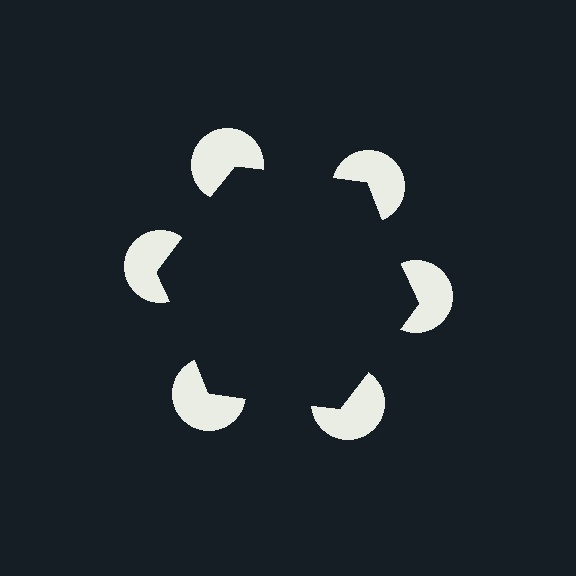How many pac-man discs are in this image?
There are 6 — one at each vertex of the illusory hexagon.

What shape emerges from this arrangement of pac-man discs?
An illusory hexagon — its edges are inferred from the aligned wedge cuts in the pac-man discs, not physically drawn.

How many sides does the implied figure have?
6 sides.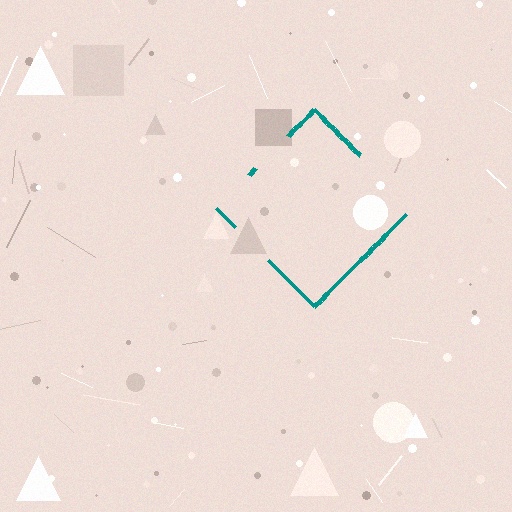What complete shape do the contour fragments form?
The contour fragments form a diamond.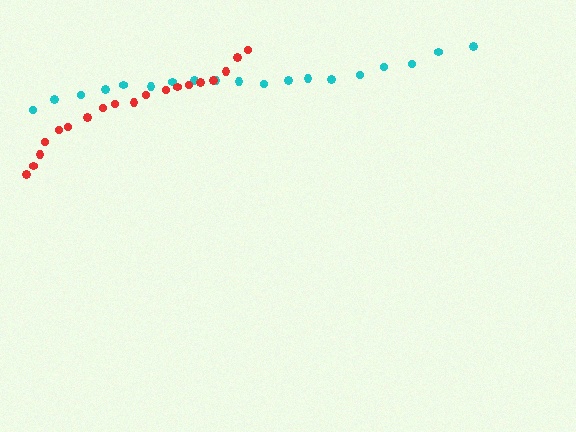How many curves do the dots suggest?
There are 2 distinct paths.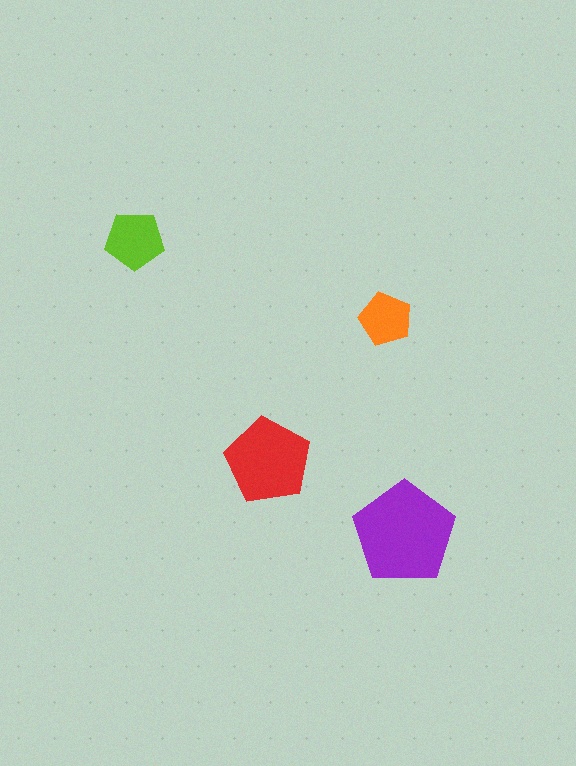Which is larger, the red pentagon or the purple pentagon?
The purple one.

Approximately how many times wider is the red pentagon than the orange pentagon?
About 1.5 times wider.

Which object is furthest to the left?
The lime pentagon is leftmost.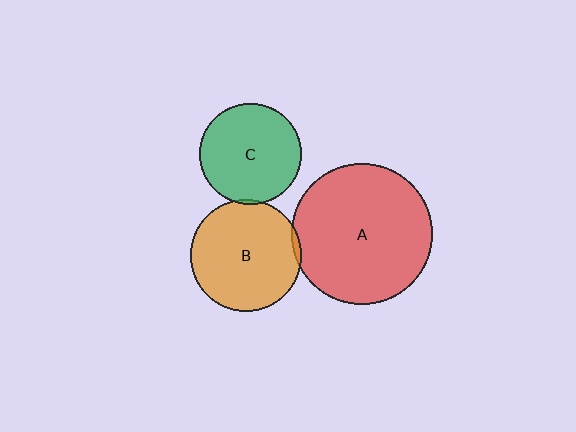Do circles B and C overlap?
Yes.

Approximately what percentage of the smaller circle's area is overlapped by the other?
Approximately 5%.